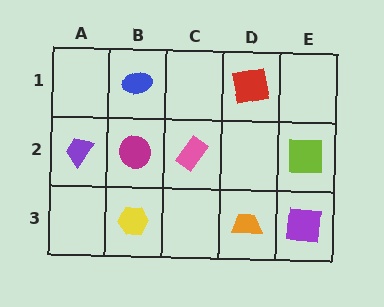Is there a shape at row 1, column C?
No, that cell is empty.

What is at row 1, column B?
A blue ellipse.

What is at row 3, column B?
A yellow hexagon.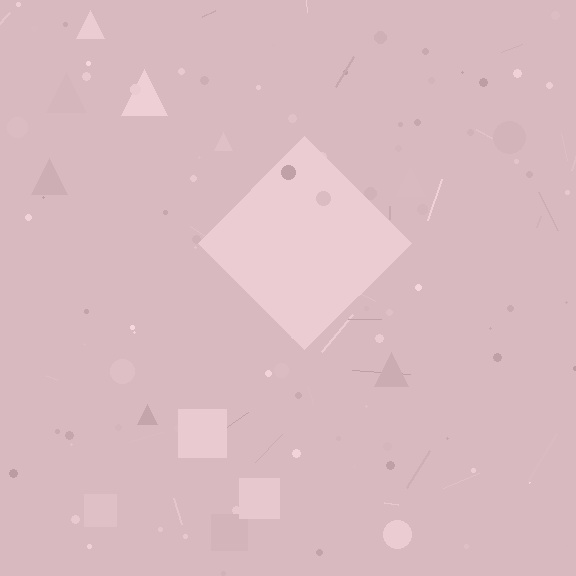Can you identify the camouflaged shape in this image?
The camouflaged shape is a diamond.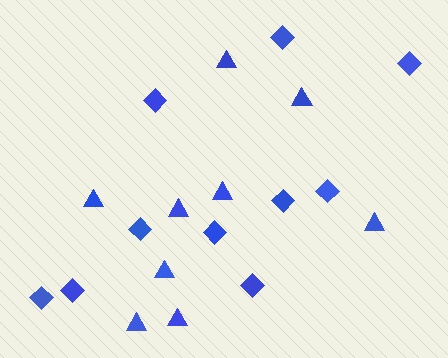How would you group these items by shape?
There are 2 groups: one group of triangles (9) and one group of diamonds (10).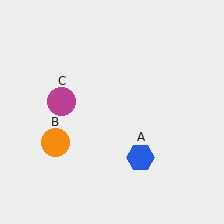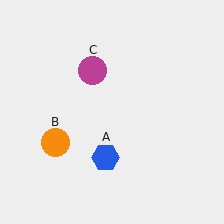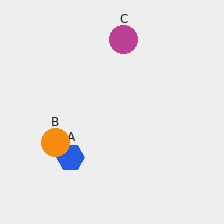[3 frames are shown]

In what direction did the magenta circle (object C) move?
The magenta circle (object C) moved up and to the right.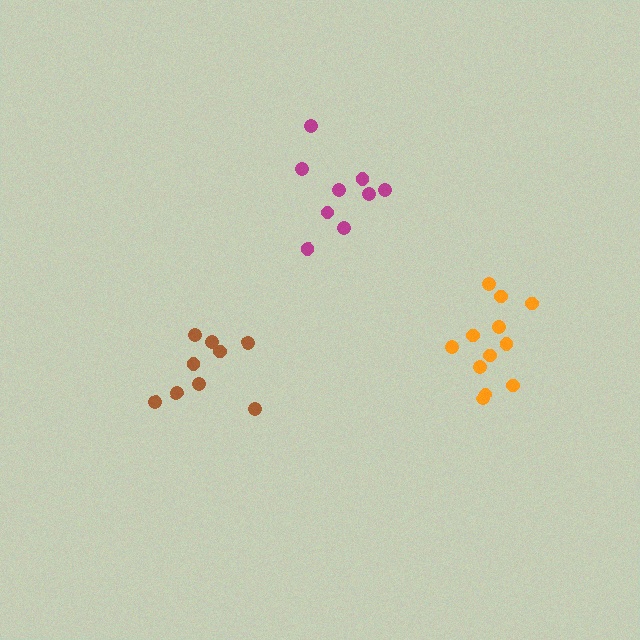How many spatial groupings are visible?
There are 3 spatial groupings.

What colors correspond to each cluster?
The clusters are colored: brown, magenta, orange.